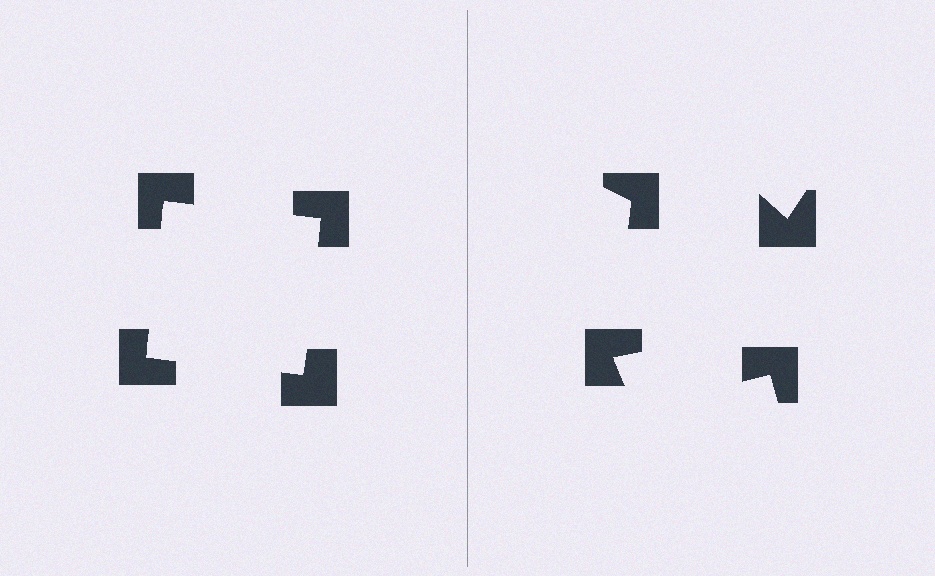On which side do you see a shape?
An illusory square appears on the left side. On the right side the wedge cuts are rotated, so no coherent shape forms.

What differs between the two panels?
The notched squares are positioned identically on both sides; only the wedge orientations differ. On the left they align to a square; on the right they are misaligned.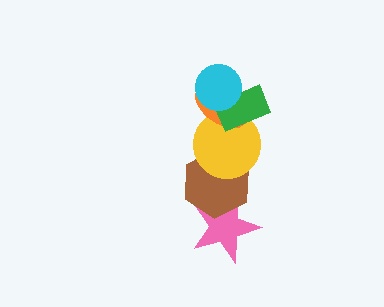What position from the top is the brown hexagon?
The brown hexagon is 5th from the top.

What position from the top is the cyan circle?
The cyan circle is 1st from the top.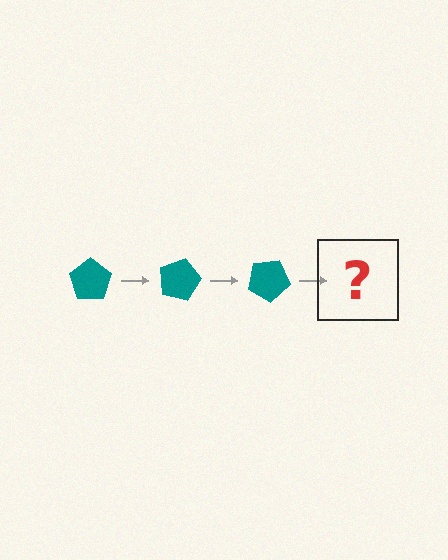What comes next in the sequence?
The next element should be a teal pentagon rotated 45 degrees.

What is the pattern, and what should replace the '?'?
The pattern is that the pentagon rotates 15 degrees each step. The '?' should be a teal pentagon rotated 45 degrees.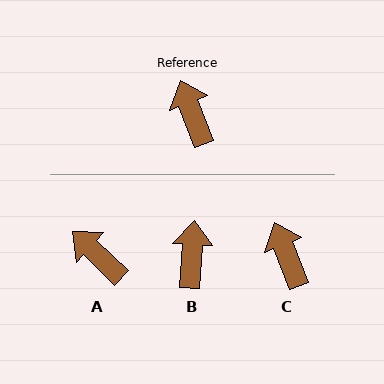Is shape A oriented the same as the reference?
No, it is off by about 26 degrees.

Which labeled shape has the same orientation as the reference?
C.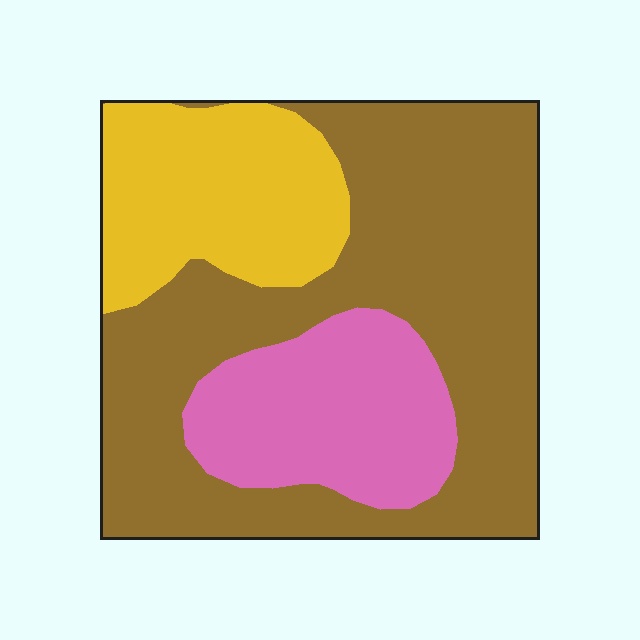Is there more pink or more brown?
Brown.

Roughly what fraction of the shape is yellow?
Yellow takes up about one fifth (1/5) of the shape.